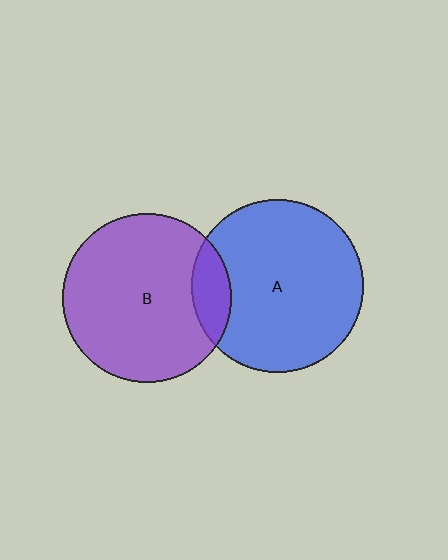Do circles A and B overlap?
Yes.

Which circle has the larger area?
Circle A (blue).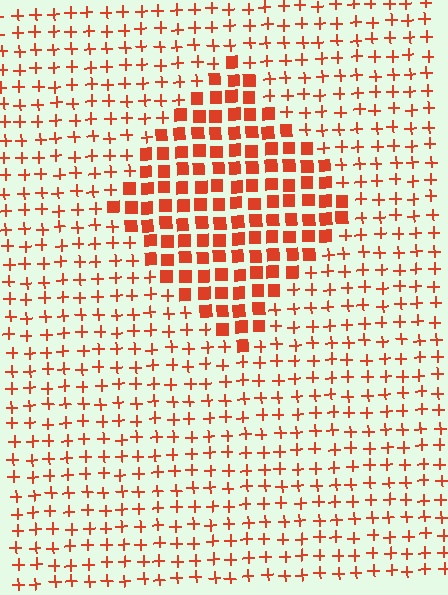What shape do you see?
I see a diamond.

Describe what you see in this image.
The image is filled with small red elements arranged in a uniform grid. A diamond-shaped region contains squares, while the surrounding area contains plus signs. The boundary is defined purely by the change in element shape.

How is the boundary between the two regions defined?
The boundary is defined by a change in element shape: squares inside vs. plus signs outside. All elements share the same color and spacing.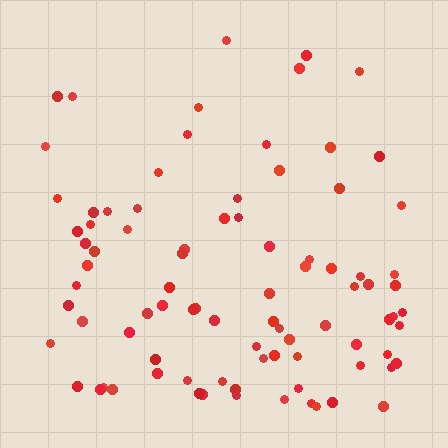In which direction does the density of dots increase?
From top to bottom, with the bottom side densest.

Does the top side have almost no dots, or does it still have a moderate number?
Still a moderate number, just noticeably fewer than the bottom.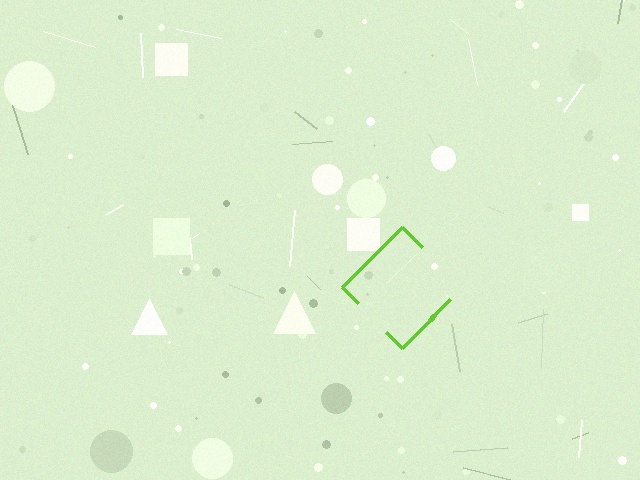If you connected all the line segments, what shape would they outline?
They would outline a diamond.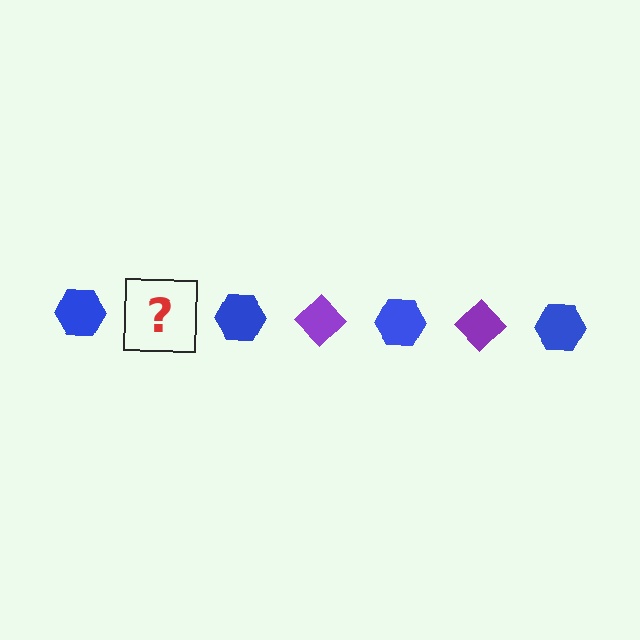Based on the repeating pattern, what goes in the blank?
The blank should be a purple diamond.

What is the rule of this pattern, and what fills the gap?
The rule is that the pattern alternates between blue hexagon and purple diamond. The gap should be filled with a purple diamond.